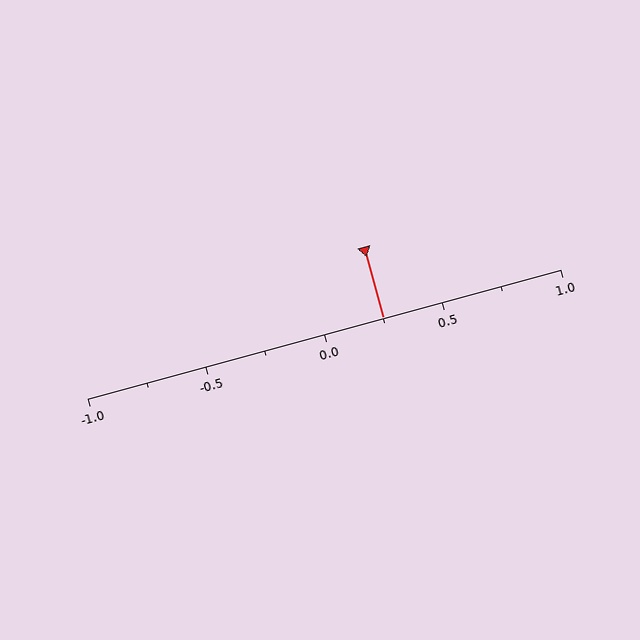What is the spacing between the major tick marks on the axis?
The major ticks are spaced 0.5 apart.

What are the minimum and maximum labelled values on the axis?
The axis runs from -1.0 to 1.0.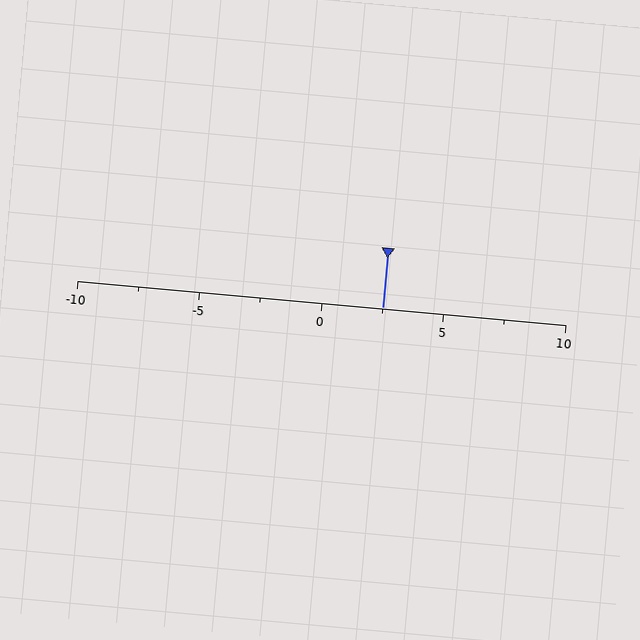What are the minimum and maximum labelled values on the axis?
The axis runs from -10 to 10.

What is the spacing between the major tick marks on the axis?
The major ticks are spaced 5 apart.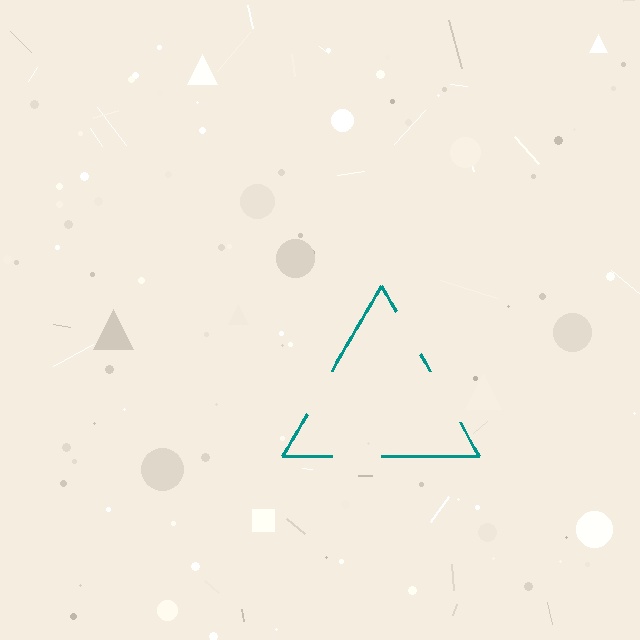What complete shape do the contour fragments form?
The contour fragments form a triangle.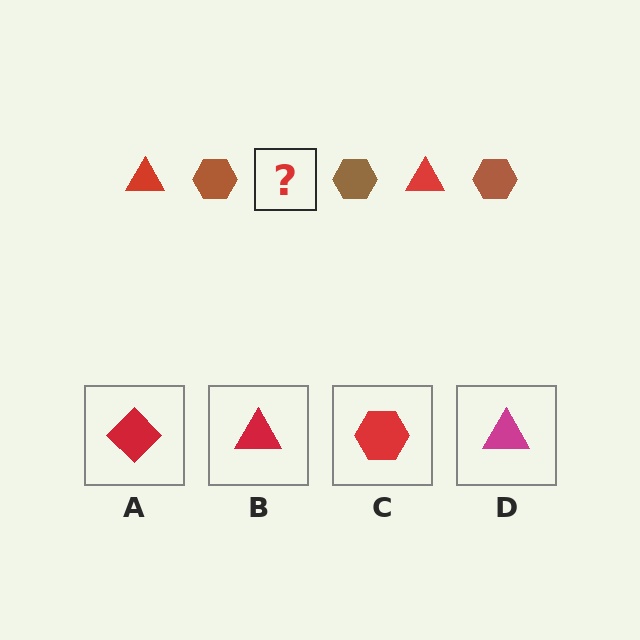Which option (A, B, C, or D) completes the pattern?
B.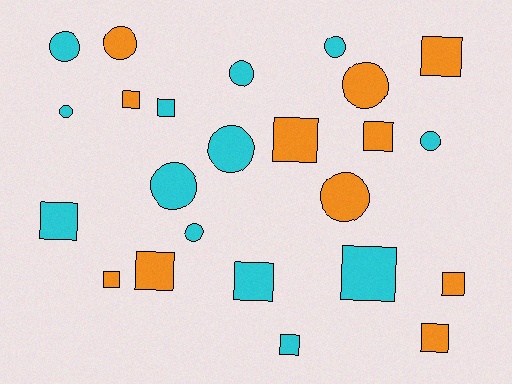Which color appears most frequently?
Cyan, with 13 objects.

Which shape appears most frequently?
Square, with 13 objects.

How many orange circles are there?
There are 3 orange circles.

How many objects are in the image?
There are 24 objects.